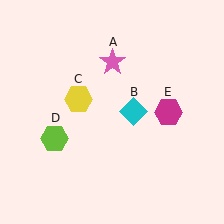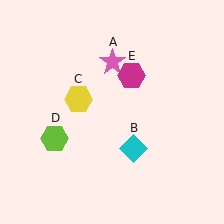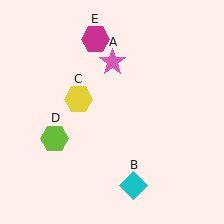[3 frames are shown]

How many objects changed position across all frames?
2 objects changed position: cyan diamond (object B), magenta hexagon (object E).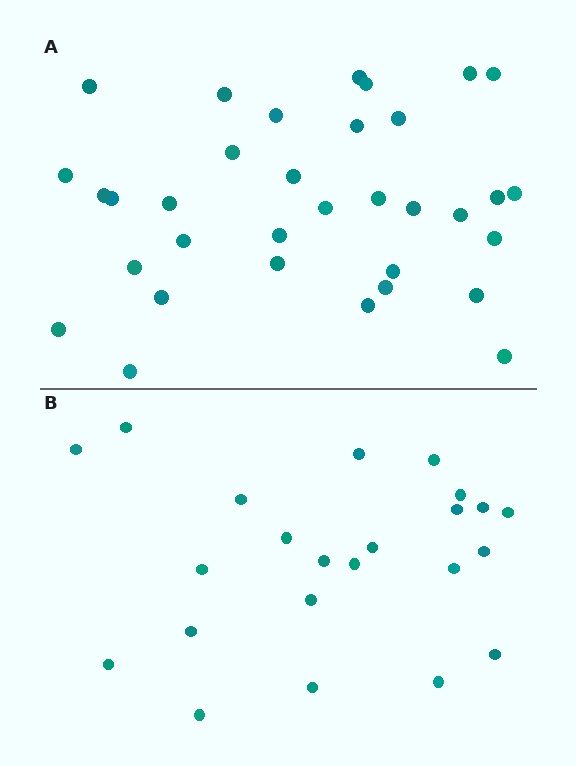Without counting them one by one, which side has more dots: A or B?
Region A (the top region) has more dots.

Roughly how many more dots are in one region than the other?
Region A has roughly 12 or so more dots than region B.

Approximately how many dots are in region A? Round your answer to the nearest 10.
About 30 dots. (The exact count is 34, which rounds to 30.)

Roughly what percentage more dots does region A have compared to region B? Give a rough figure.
About 50% more.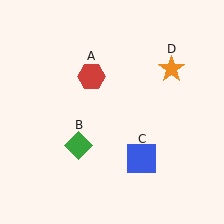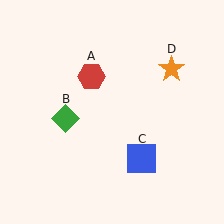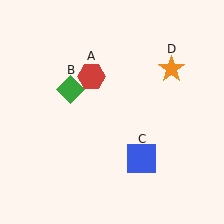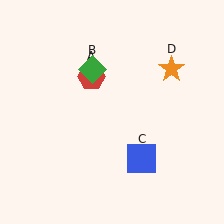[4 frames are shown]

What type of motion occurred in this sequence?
The green diamond (object B) rotated clockwise around the center of the scene.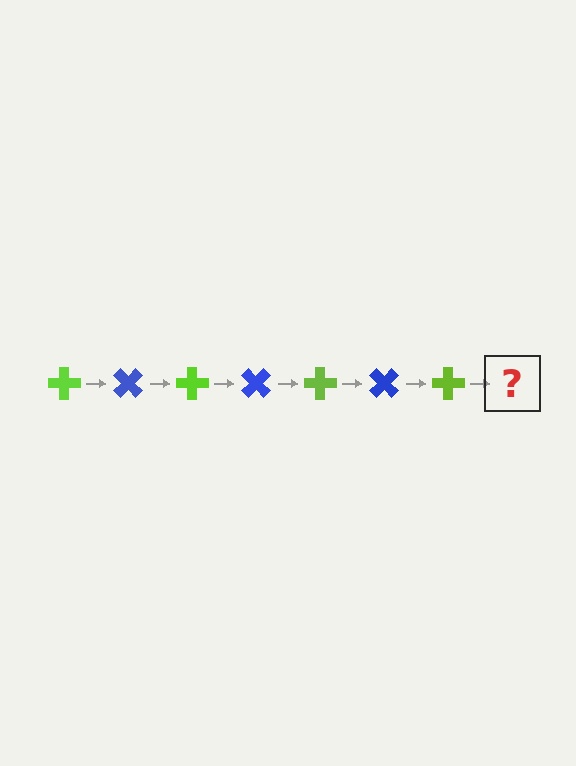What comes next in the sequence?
The next element should be a blue cross, rotated 315 degrees from the start.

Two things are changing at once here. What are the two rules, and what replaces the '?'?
The two rules are that it rotates 45 degrees each step and the color cycles through lime and blue. The '?' should be a blue cross, rotated 315 degrees from the start.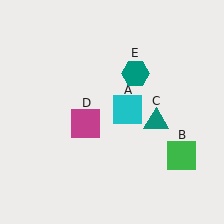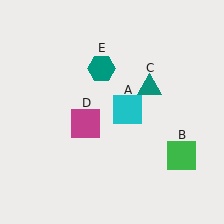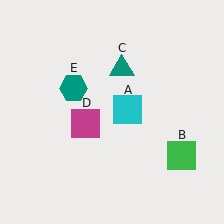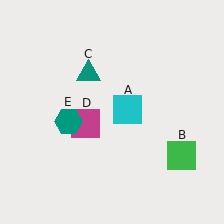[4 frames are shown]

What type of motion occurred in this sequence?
The teal triangle (object C), teal hexagon (object E) rotated counterclockwise around the center of the scene.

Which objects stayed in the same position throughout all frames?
Cyan square (object A) and green square (object B) and magenta square (object D) remained stationary.